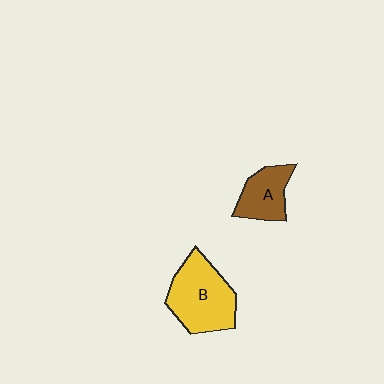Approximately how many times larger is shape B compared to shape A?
Approximately 1.7 times.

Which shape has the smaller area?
Shape A (brown).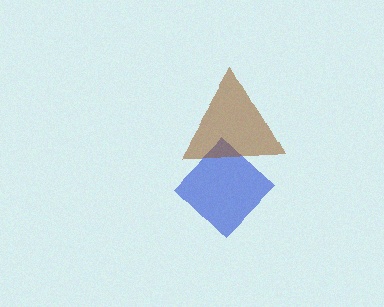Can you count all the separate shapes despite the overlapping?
Yes, there are 2 separate shapes.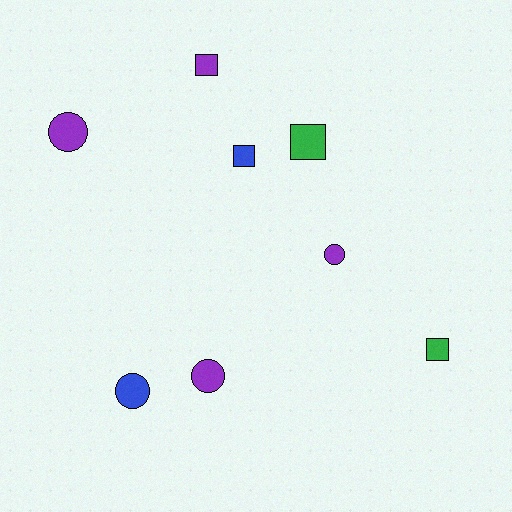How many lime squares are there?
There are no lime squares.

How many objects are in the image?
There are 8 objects.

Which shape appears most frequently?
Square, with 4 objects.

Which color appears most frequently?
Purple, with 4 objects.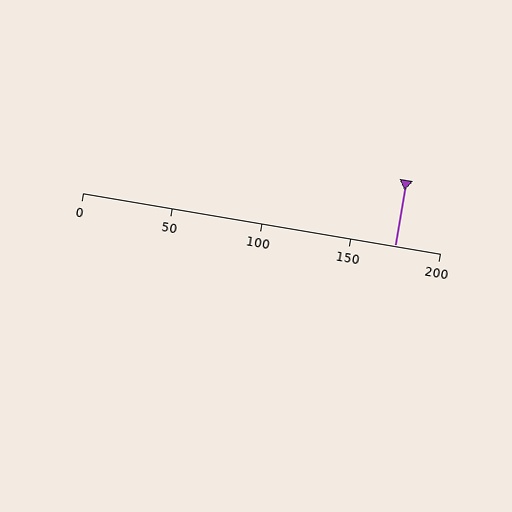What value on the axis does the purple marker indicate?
The marker indicates approximately 175.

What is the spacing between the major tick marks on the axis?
The major ticks are spaced 50 apart.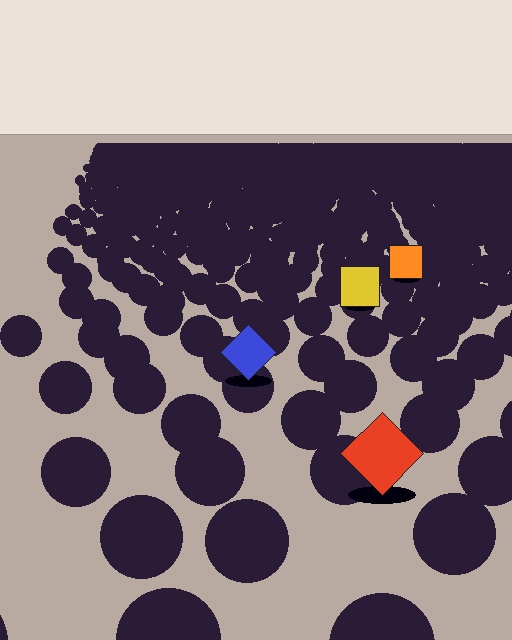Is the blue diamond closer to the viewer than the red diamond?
No. The red diamond is closer — you can tell from the texture gradient: the ground texture is coarser near it.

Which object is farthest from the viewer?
The orange square is farthest from the viewer. It appears smaller and the ground texture around it is denser.